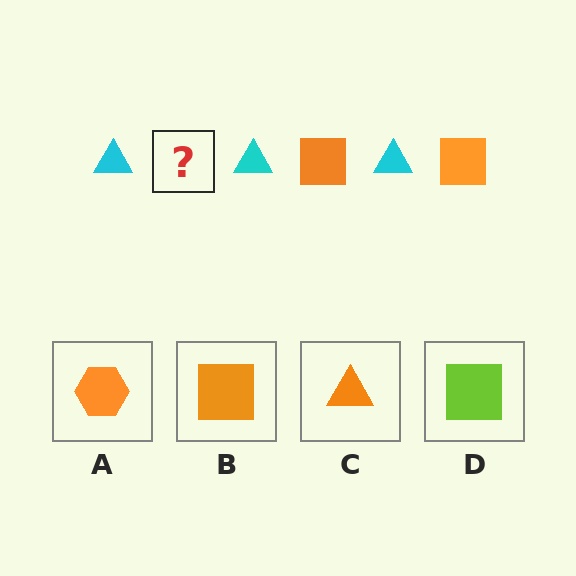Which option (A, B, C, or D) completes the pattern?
B.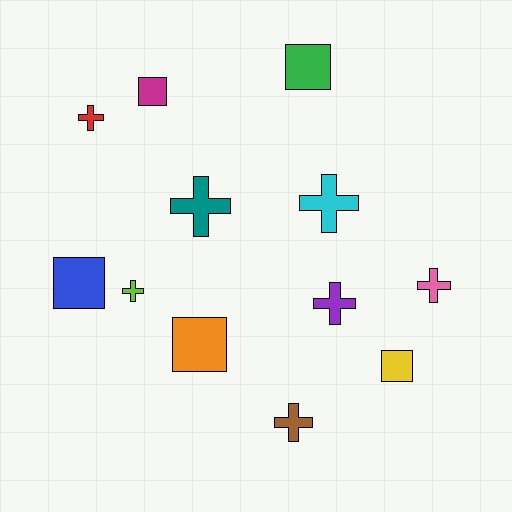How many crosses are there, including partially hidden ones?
There are 7 crosses.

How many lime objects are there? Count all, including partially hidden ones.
There is 1 lime object.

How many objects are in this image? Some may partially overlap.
There are 12 objects.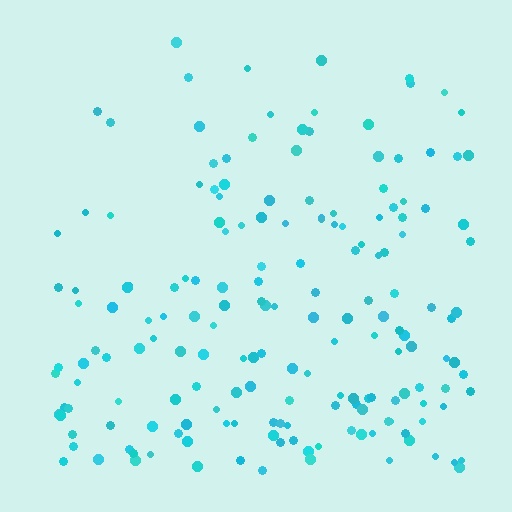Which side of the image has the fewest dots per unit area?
The top.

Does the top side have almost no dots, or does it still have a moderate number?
Still a moderate number, just noticeably fewer than the bottom.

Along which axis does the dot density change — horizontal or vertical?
Vertical.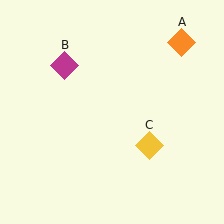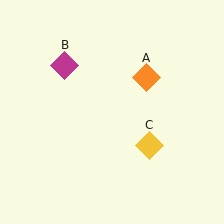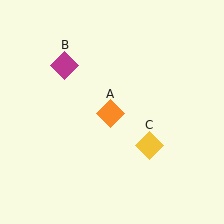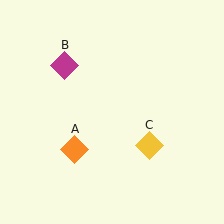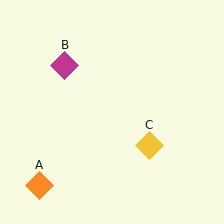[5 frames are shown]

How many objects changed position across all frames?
1 object changed position: orange diamond (object A).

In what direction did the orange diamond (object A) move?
The orange diamond (object A) moved down and to the left.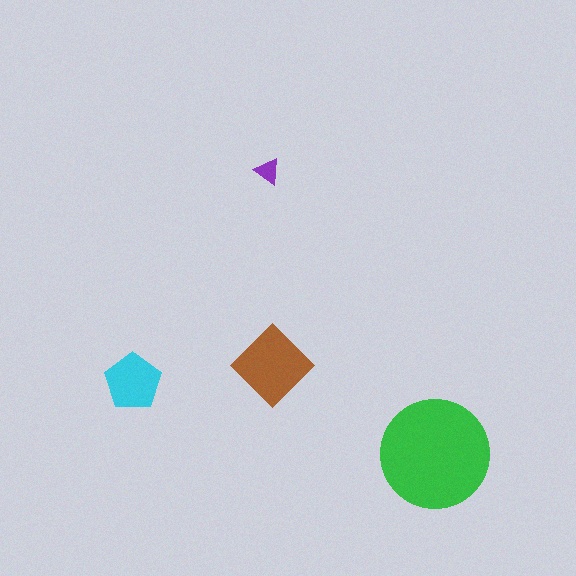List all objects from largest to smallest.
The green circle, the brown diamond, the cyan pentagon, the purple triangle.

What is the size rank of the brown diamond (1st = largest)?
2nd.